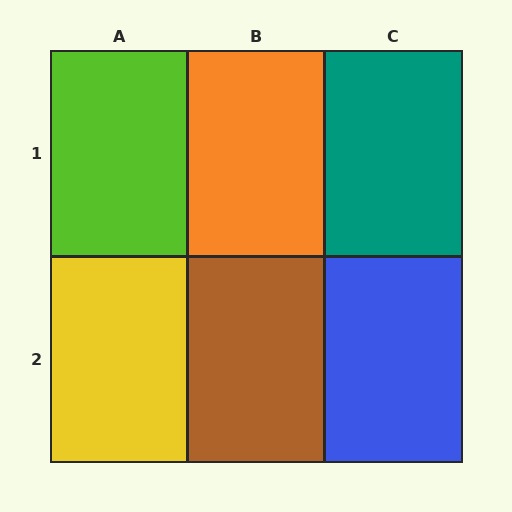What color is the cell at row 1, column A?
Lime.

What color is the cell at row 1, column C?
Teal.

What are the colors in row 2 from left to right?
Yellow, brown, blue.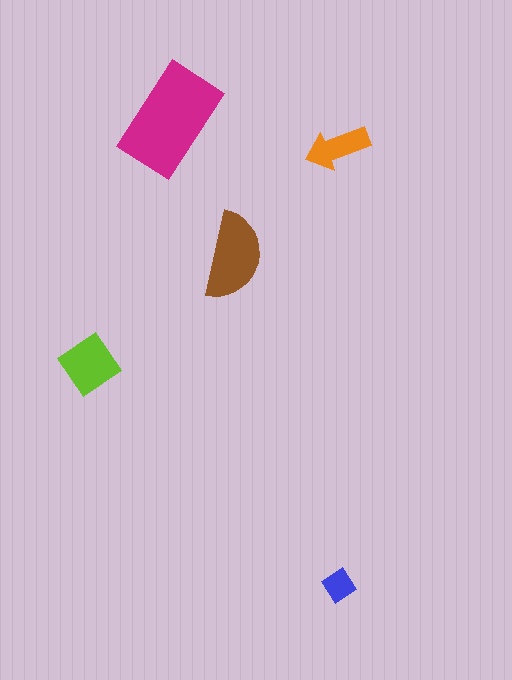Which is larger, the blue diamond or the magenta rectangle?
The magenta rectangle.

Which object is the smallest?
The blue diamond.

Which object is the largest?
The magenta rectangle.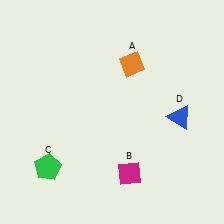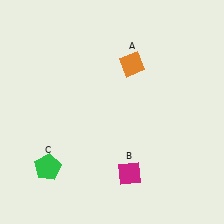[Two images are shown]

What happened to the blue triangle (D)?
The blue triangle (D) was removed in Image 2. It was in the bottom-right area of Image 1.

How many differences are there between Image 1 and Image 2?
There is 1 difference between the two images.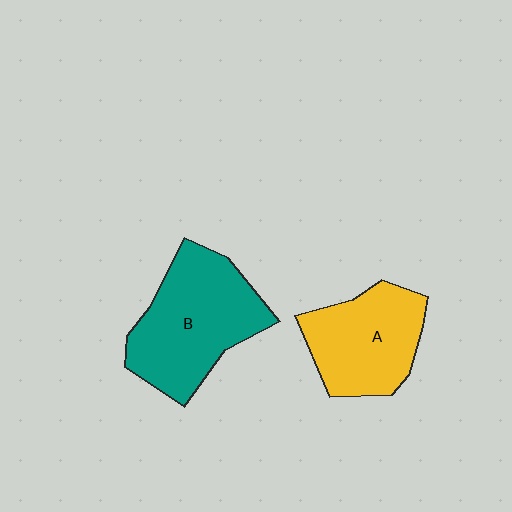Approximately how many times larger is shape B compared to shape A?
Approximately 1.3 times.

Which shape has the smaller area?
Shape A (yellow).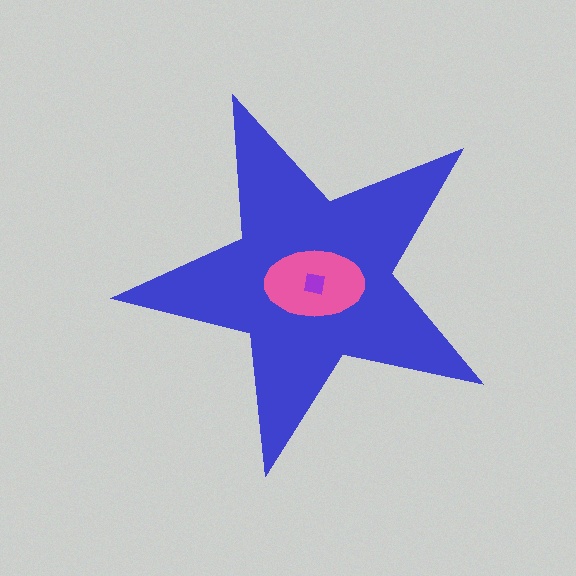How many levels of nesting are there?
3.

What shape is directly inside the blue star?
The pink ellipse.